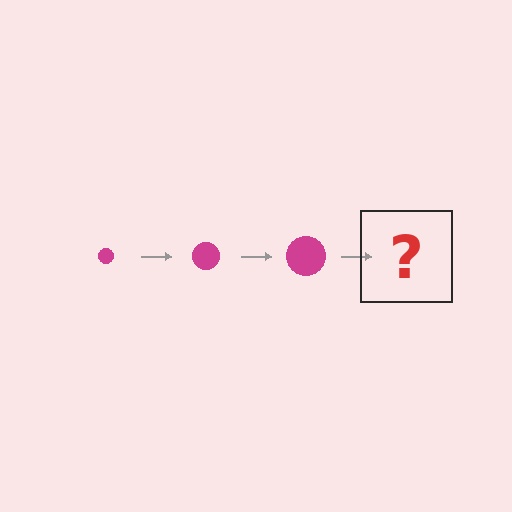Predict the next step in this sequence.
The next step is a magenta circle, larger than the previous one.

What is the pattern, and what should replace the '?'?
The pattern is that the circle gets progressively larger each step. The '?' should be a magenta circle, larger than the previous one.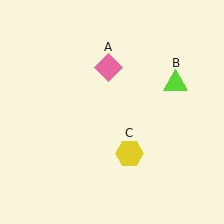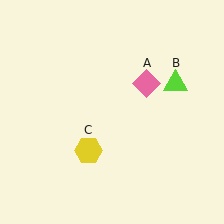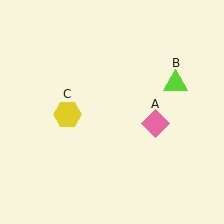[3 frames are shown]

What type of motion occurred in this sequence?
The pink diamond (object A), yellow hexagon (object C) rotated clockwise around the center of the scene.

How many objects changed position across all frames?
2 objects changed position: pink diamond (object A), yellow hexagon (object C).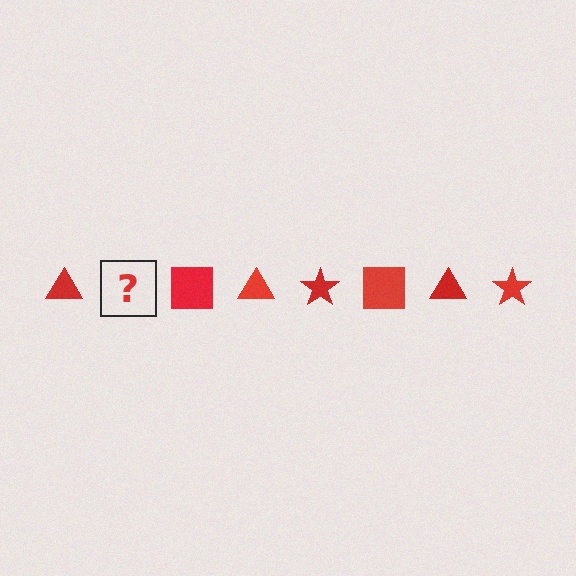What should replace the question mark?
The question mark should be replaced with a red star.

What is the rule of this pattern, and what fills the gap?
The rule is that the pattern cycles through triangle, star, square shapes in red. The gap should be filled with a red star.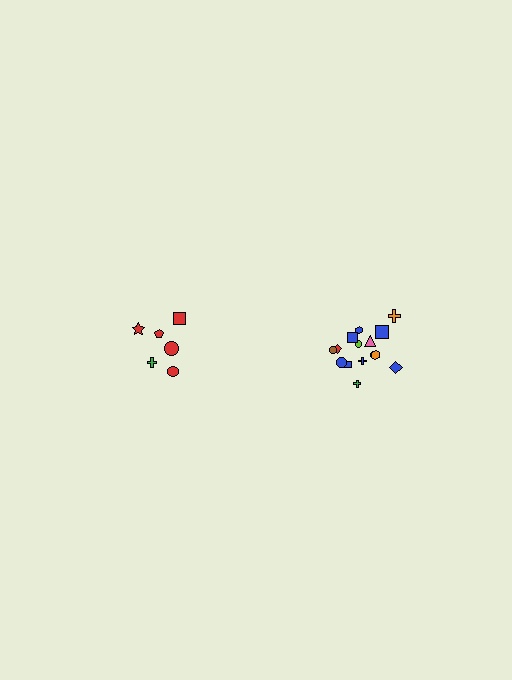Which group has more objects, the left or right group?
The right group.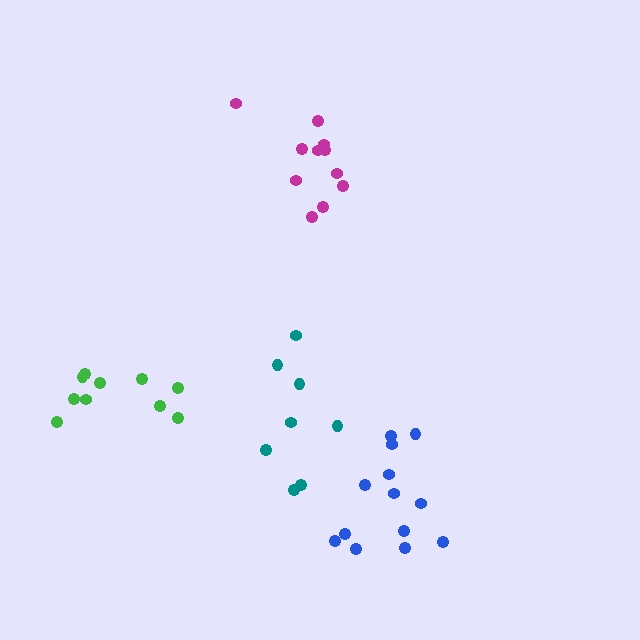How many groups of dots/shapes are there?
There are 4 groups.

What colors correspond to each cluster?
The clusters are colored: green, magenta, teal, blue.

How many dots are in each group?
Group 1: 10 dots, Group 2: 11 dots, Group 3: 8 dots, Group 4: 13 dots (42 total).